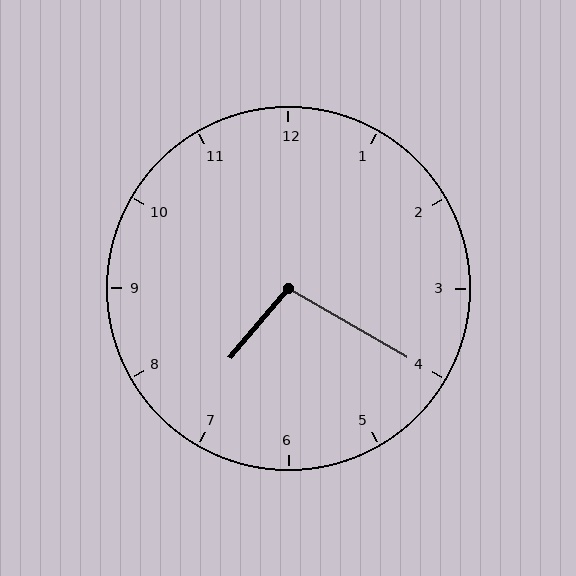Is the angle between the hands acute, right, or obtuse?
It is obtuse.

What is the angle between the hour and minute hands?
Approximately 100 degrees.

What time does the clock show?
7:20.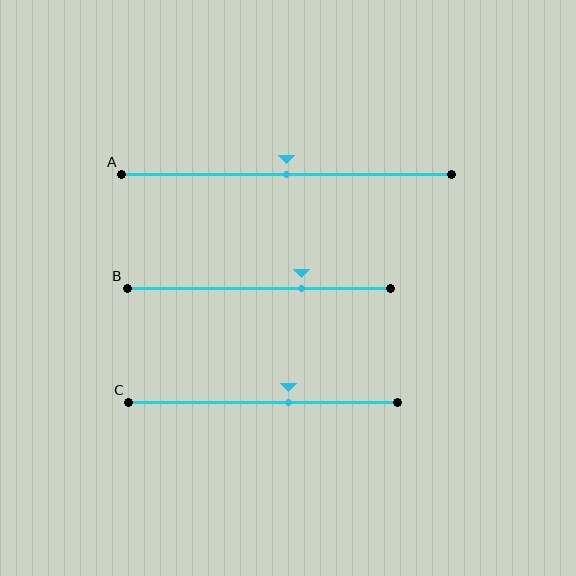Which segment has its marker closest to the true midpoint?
Segment A has its marker closest to the true midpoint.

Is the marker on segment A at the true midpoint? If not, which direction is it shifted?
Yes, the marker on segment A is at the true midpoint.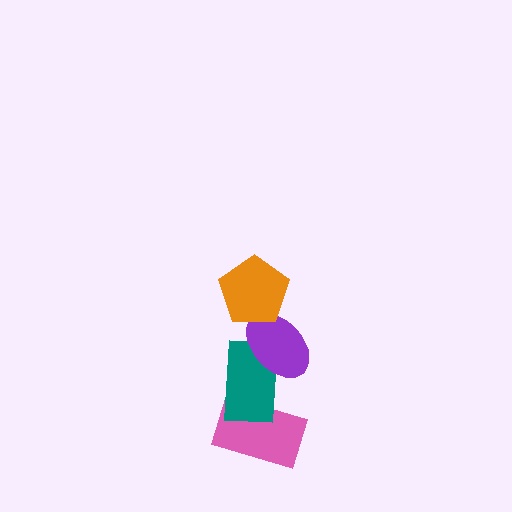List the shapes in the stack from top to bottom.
From top to bottom: the orange pentagon, the purple ellipse, the teal rectangle, the pink rectangle.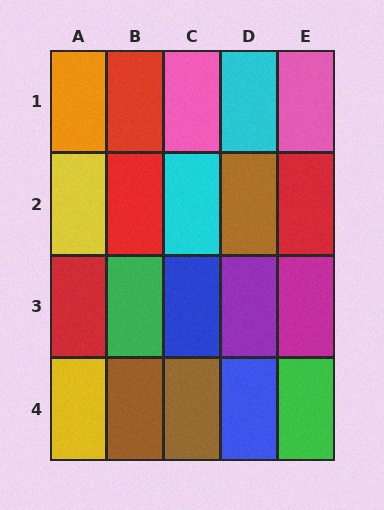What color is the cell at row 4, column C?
Brown.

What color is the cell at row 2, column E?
Red.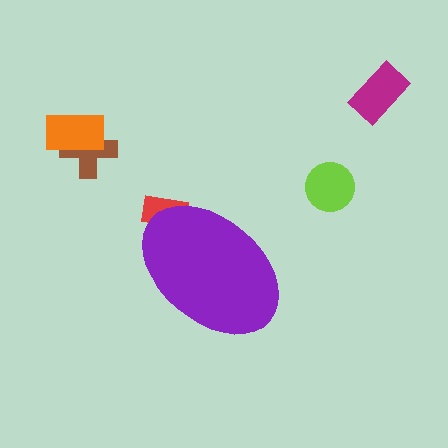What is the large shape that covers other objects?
A purple ellipse.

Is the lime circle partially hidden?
No, the lime circle is fully visible.